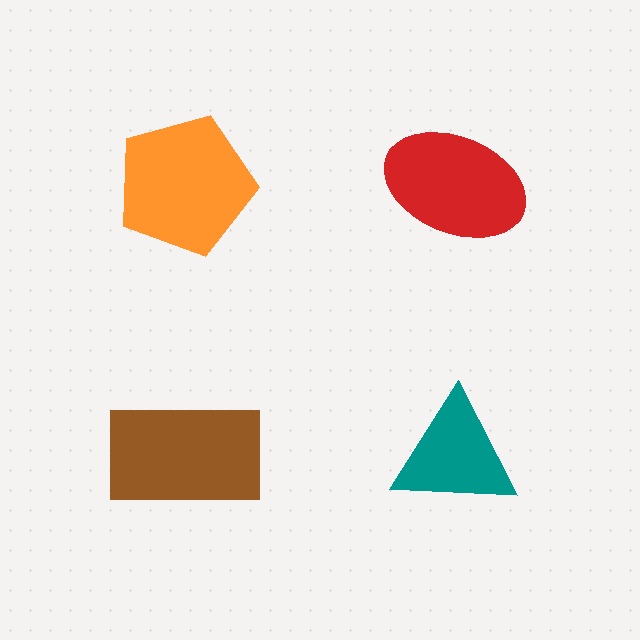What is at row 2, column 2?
A teal triangle.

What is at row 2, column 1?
A brown rectangle.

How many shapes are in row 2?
2 shapes.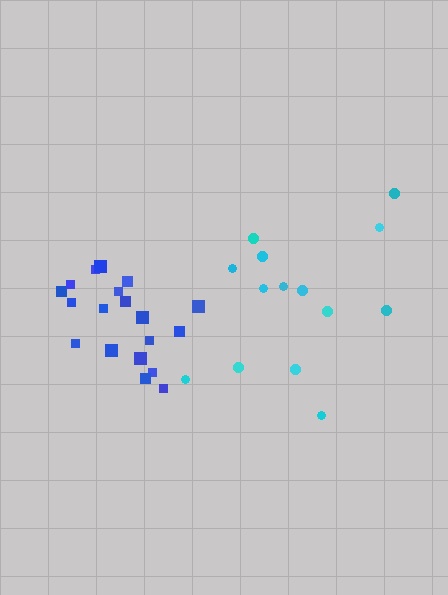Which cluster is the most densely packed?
Blue.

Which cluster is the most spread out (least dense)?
Cyan.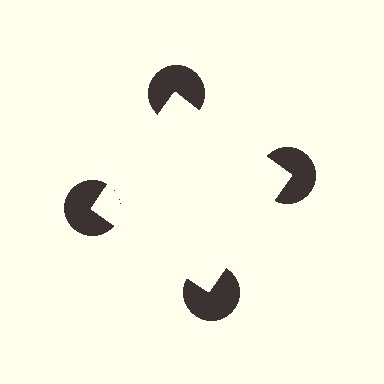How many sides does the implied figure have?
4 sides.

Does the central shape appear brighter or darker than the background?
It typically appears slightly brighter than the background, even though no actual brightness change is drawn.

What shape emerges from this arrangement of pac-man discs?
An illusory square — its edges are inferred from the aligned wedge cuts in the pac-man discs, not physically drawn.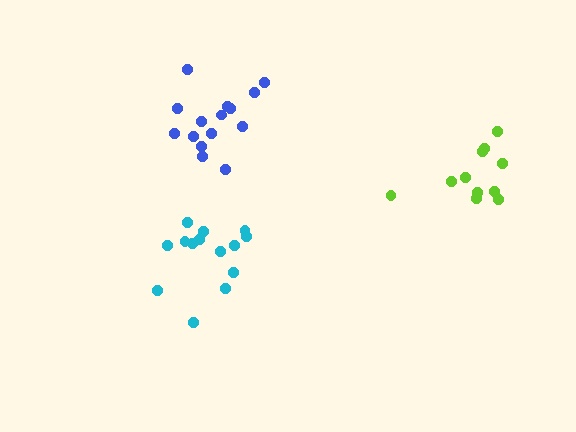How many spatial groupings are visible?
There are 3 spatial groupings.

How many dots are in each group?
Group 1: 15 dots, Group 2: 11 dots, Group 3: 14 dots (40 total).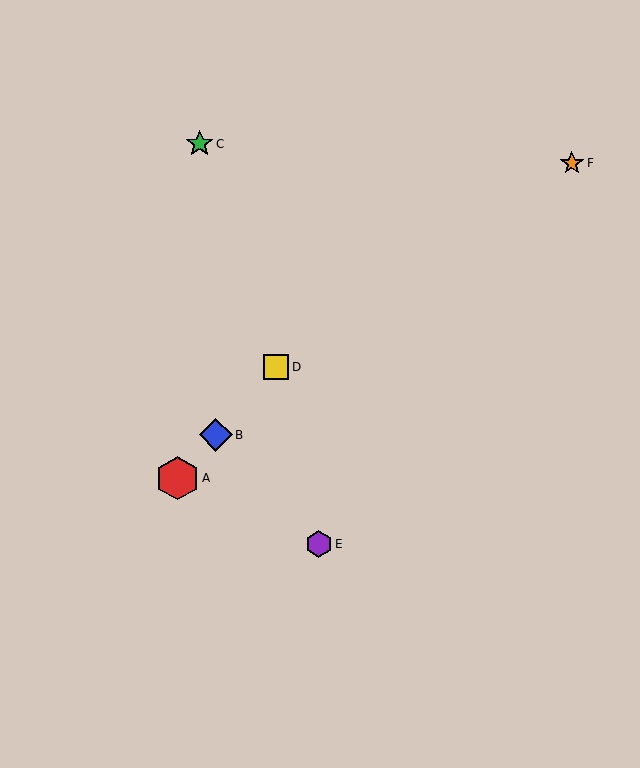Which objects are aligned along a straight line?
Objects A, B, D are aligned along a straight line.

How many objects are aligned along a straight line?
3 objects (A, B, D) are aligned along a straight line.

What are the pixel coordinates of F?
Object F is at (572, 163).